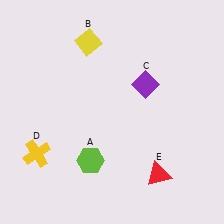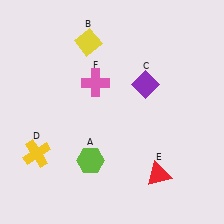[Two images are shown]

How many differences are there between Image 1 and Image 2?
There is 1 difference between the two images.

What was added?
A pink cross (F) was added in Image 2.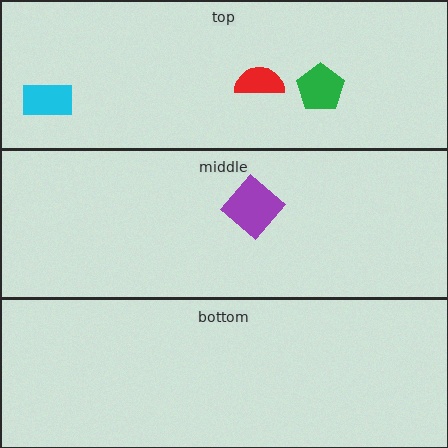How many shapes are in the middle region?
1.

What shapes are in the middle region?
The purple diamond.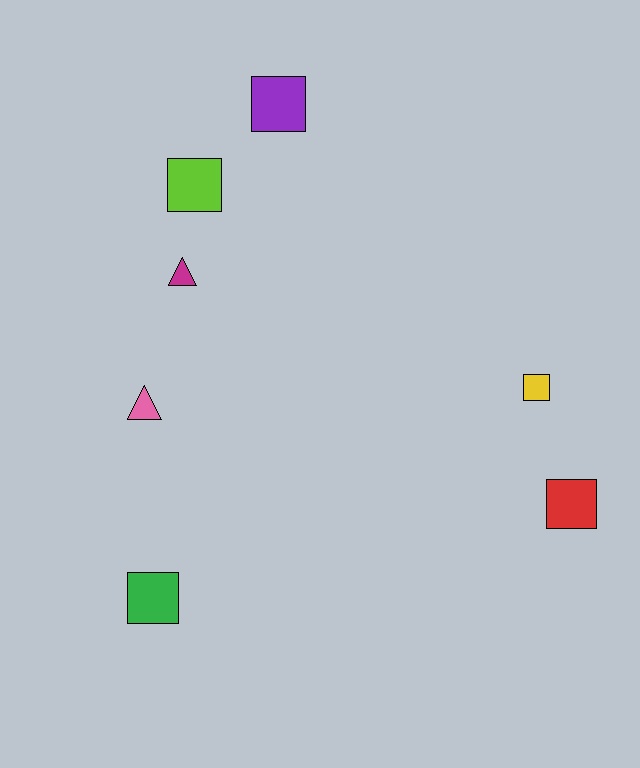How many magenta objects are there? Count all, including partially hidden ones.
There is 1 magenta object.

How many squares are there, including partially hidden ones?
There are 5 squares.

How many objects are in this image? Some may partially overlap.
There are 7 objects.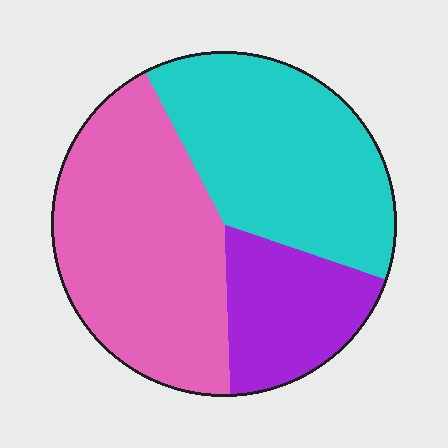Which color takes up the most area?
Pink, at roughly 45%.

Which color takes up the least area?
Purple, at roughly 20%.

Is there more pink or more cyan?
Pink.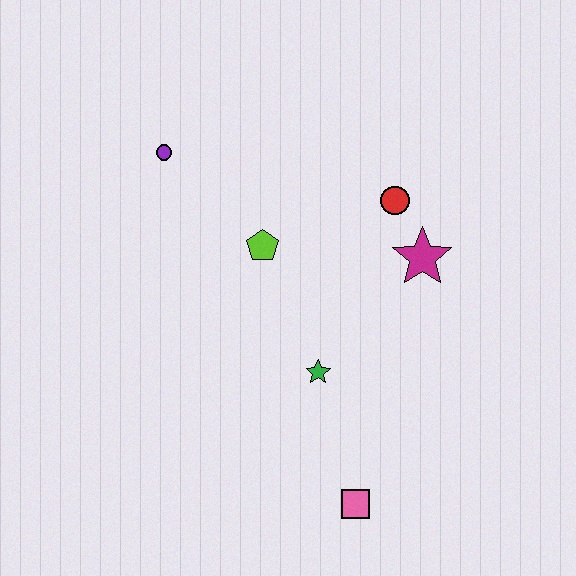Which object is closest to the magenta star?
The red circle is closest to the magenta star.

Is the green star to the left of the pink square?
Yes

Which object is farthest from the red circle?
The pink square is farthest from the red circle.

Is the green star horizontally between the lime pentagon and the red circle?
Yes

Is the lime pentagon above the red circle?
No